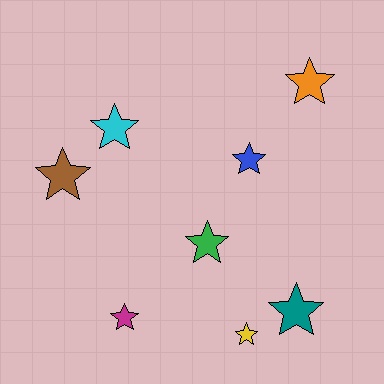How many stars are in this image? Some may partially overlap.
There are 8 stars.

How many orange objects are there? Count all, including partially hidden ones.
There is 1 orange object.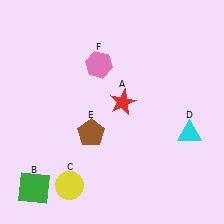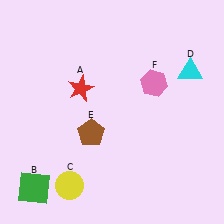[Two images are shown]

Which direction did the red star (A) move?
The red star (A) moved left.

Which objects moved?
The objects that moved are: the red star (A), the cyan triangle (D), the pink hexagon (F).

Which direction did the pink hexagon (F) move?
The pink hexagon (F) moved right.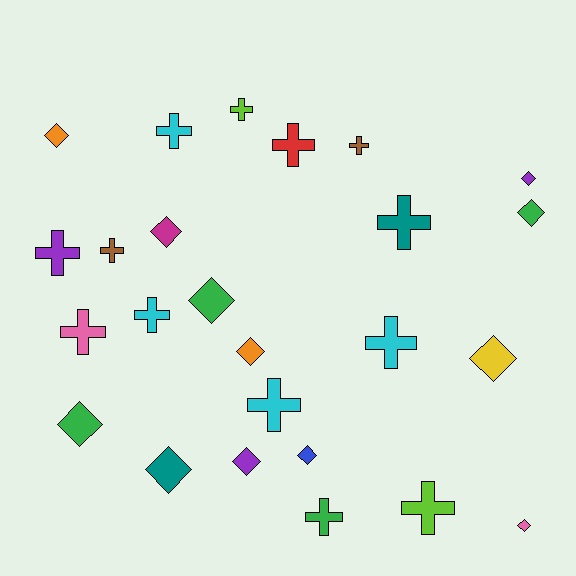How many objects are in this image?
There are 25 objects.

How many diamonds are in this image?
There are 12 diamonds.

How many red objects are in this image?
There is 1 red object.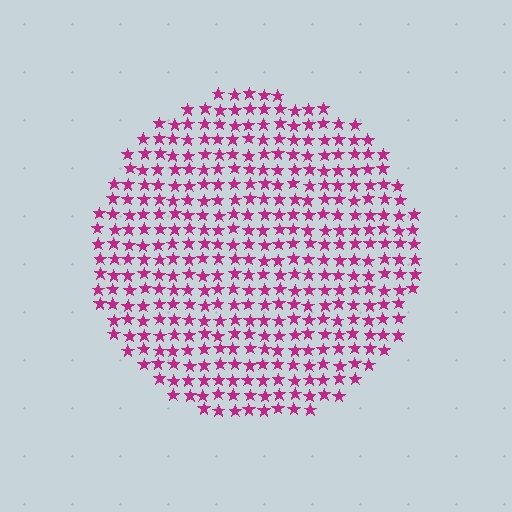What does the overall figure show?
The overall figure shows a circle.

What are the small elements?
The small elements are stars.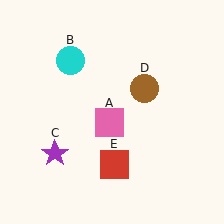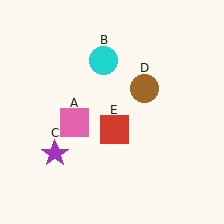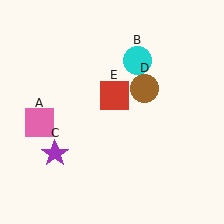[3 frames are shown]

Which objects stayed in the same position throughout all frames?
Purple star (object C) and brown circle (object D) remained stationary.